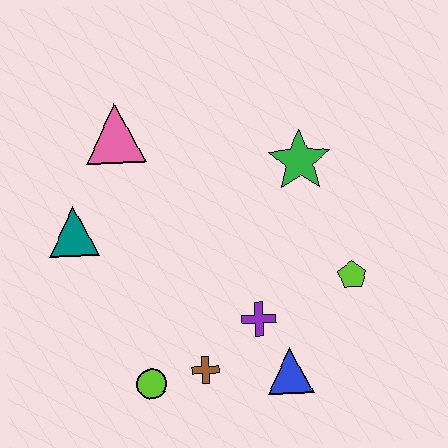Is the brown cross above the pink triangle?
No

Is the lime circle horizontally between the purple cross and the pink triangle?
Yes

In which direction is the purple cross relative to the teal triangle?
The purple cross is to the right of the teal triangle.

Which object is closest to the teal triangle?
The pink triangle is closest to the teal triangle.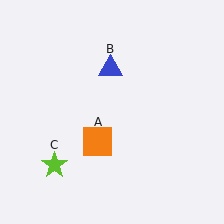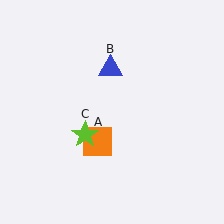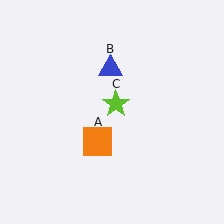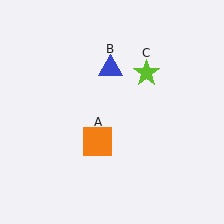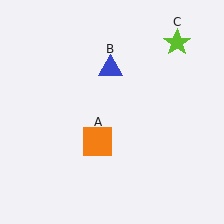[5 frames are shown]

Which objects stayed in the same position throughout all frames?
Orange square (object A) and blue triangle (object B) remained stationary.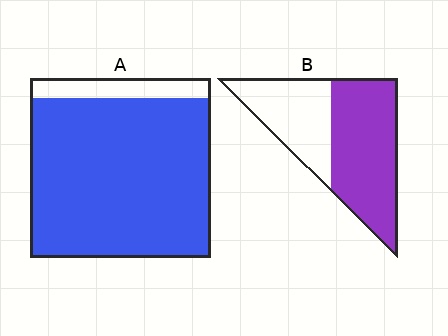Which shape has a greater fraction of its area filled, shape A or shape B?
Shape A.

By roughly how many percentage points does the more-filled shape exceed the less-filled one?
By roughly 30 percentage points (A over B).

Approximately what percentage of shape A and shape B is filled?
A is approximately 90% and B is approximately 60%.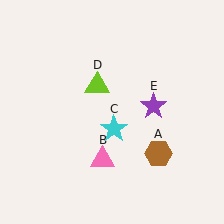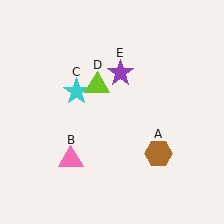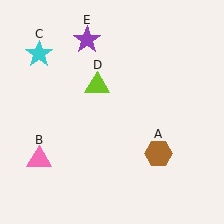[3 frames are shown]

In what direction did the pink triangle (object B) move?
The pink triangle (object B) moved left.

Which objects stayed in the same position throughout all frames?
Brown hexagon (object A) and lime triangle (object D) remained stationary.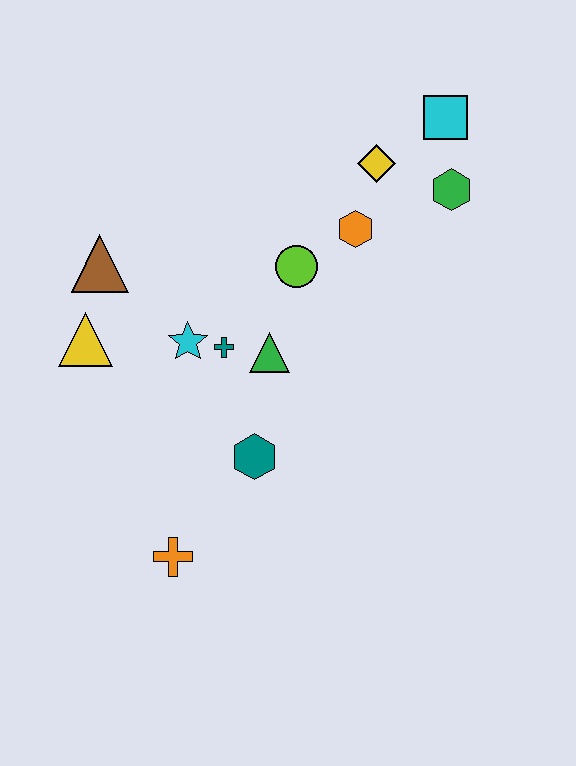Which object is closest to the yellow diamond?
The orange hexagon is closest to the yellow diamond.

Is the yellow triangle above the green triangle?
Yes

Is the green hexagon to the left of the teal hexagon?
No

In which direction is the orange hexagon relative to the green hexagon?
The orange hexagon is to the left of the green hexagon.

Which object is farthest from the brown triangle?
The cyan square is farthest from the brown triangle.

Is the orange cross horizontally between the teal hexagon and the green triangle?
No